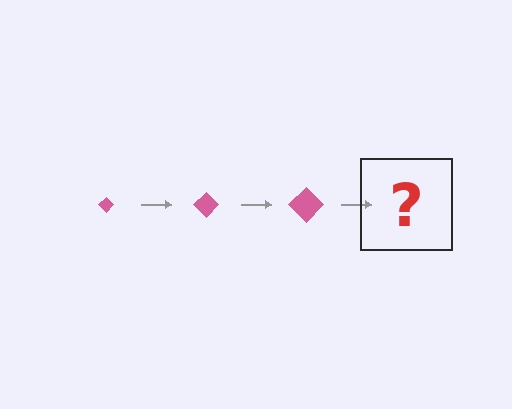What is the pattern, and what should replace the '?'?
The pattern is that the diamond gets progressively larger each step. The '?' should be a pink diamond, larger than the previous one.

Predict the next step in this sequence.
The next step is a pink diamond, larger than the previous one.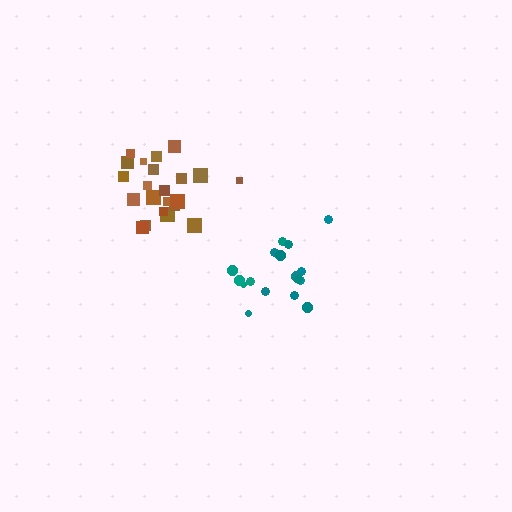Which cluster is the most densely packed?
Brown.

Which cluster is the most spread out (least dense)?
Teal.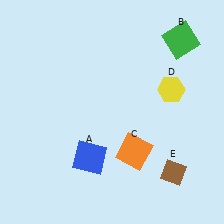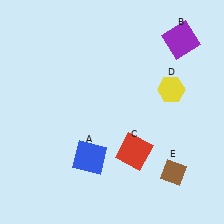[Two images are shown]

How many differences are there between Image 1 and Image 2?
There are 2 differences between the two images.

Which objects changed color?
B changed from green to purple. C changed from orange to red.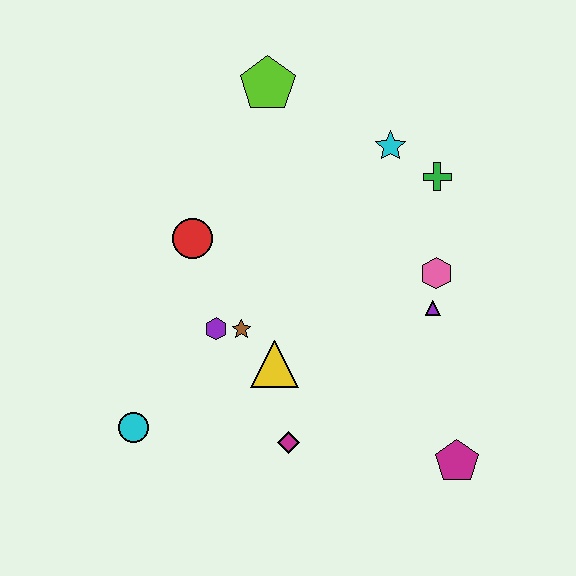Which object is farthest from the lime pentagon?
The magenta pentagon is farthest from the lime pentagon.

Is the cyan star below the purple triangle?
No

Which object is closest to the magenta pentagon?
The purple triangle is closest to the magenta pentagon.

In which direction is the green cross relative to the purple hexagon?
The green cross is to the right of the purple hexagon.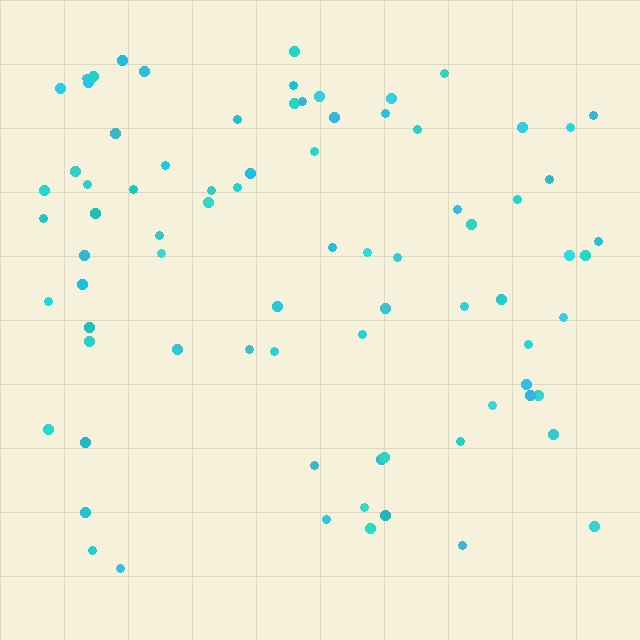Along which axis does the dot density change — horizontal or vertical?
Vertical.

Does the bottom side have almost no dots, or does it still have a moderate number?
Still a moderate number, just noticeably fewer than the top.